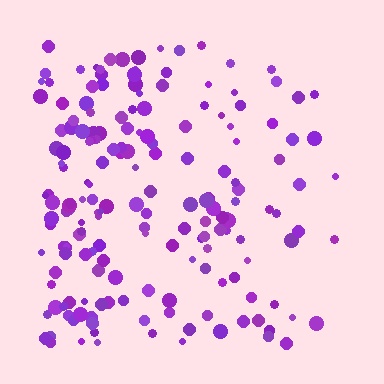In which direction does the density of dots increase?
From right to left, with the left side densest.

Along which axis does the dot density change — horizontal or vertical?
Horizontal.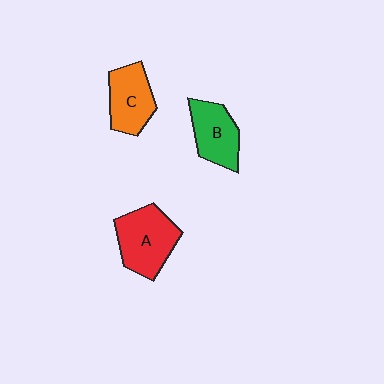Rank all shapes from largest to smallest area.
From largest to smallest: A (red), C (orange), B (green).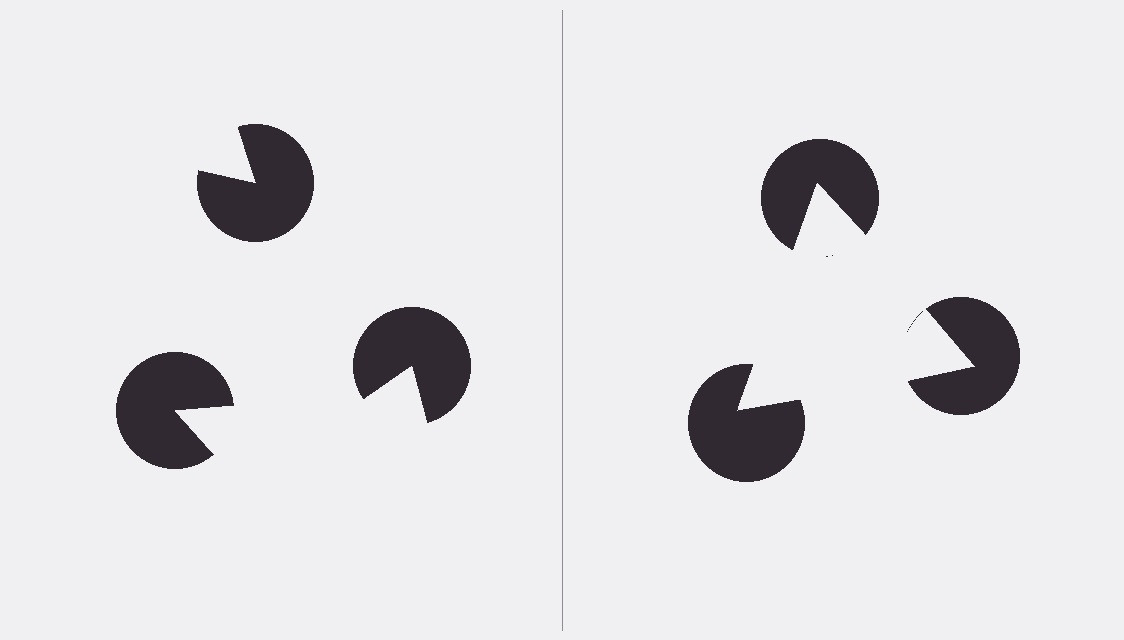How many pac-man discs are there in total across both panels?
6 — 3 on each side.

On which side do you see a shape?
An illusory triangle appears on the right side. On the left side the wedge cuts are rotated, so no coherent shape forms.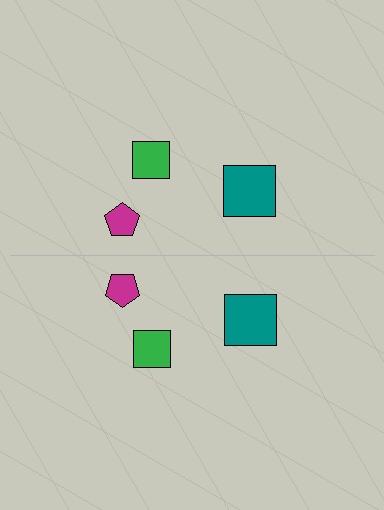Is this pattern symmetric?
Yes, this pattern has bilateral (reflection) symmetry.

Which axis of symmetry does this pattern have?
The pattern has a horizontal axis of symmetry running through the center of the image.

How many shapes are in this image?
There are 6 shapes in this image.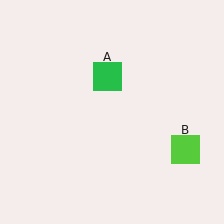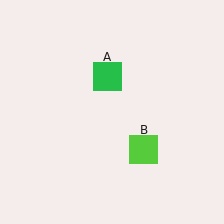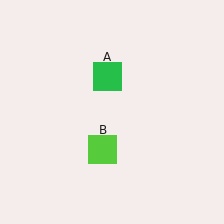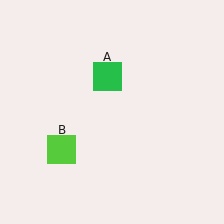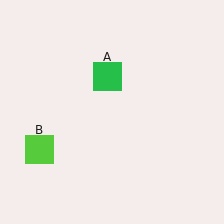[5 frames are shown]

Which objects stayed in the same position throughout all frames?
Green square (object A) remained stationary.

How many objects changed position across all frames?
1 object changed position: lime square (object B).